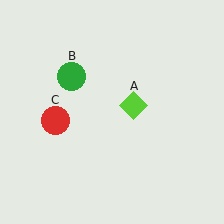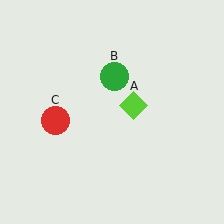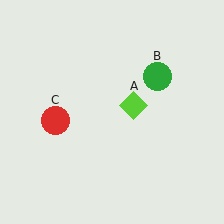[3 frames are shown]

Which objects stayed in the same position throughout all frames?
Lime diamond (object A) and red circle (object C) remained stationary.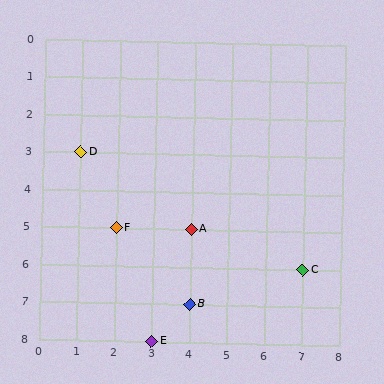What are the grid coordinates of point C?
Point C is at grid coordinates (7, 6).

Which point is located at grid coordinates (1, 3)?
Point D is at (1, 3).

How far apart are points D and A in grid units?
Points D and A are 3 columns and 2 rows apart (about 3.6 grid units diagonally).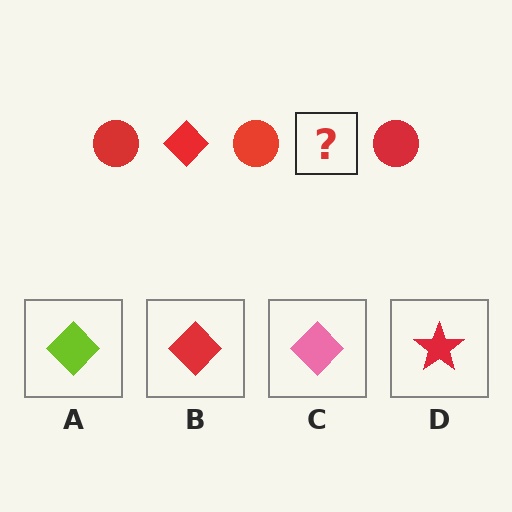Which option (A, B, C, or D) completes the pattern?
B.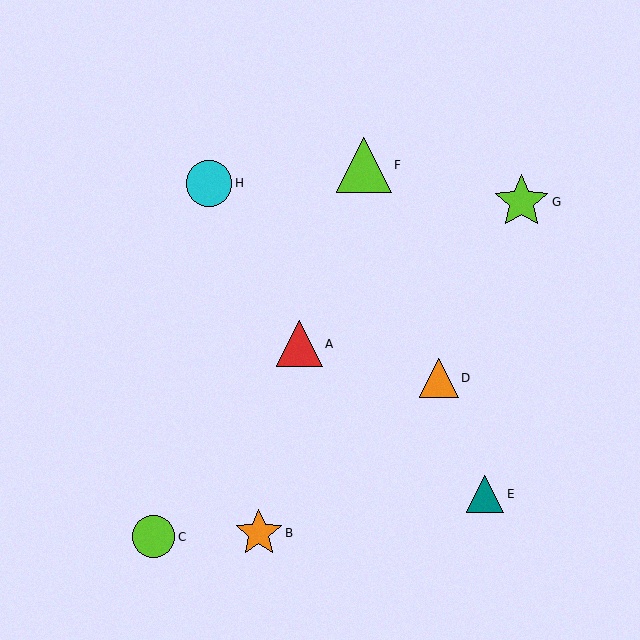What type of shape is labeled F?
Shape F is a lime triangle.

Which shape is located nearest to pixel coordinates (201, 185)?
The cyan circle (labeled H) at (209, 183) is nearest to that location.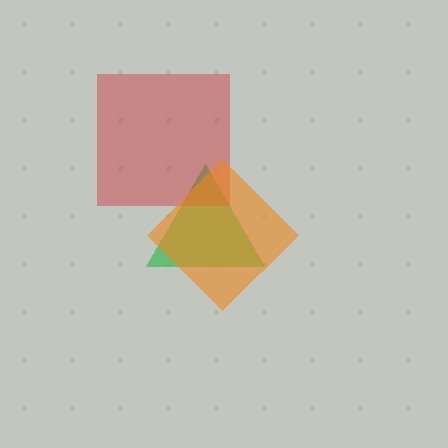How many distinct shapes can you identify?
There are 3 distinct shapes: a green triangle, a red square, an orange diamond.